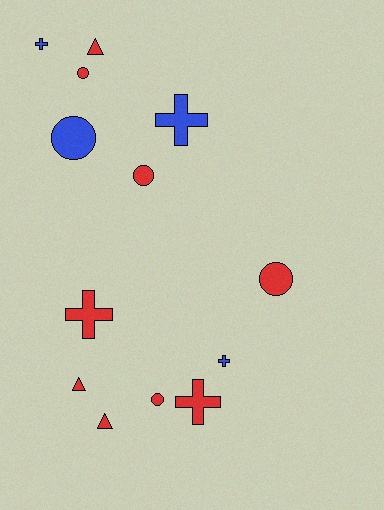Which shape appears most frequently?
Cross, with 5 objects.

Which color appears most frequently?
Red, with 9 objects.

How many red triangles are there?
There are 3 red triangles.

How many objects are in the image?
There are 13 objects.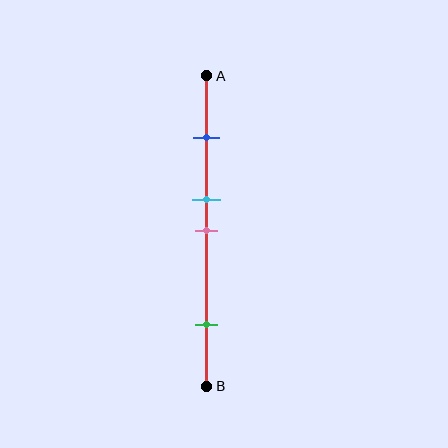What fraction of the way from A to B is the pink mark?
The pink mark is approximately 50% (0.5) of the way from A to B.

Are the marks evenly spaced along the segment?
No, the marks are not evenly spaced.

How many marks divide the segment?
There are 4 marks dividing the segment.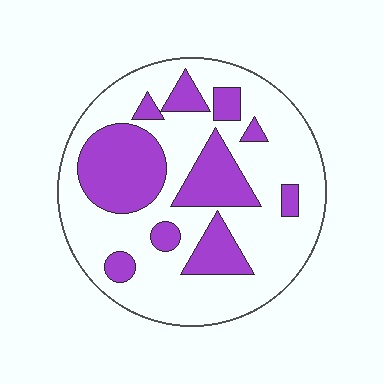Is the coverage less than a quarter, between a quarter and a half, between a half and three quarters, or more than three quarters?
Between a quarter and a half.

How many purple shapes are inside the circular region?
10.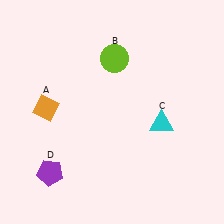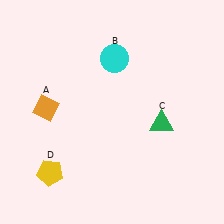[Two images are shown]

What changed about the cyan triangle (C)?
In Image 1, C is cyan. In Image 2, it changed to green.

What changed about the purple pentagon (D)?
In Image 1, D is purple. In Image 2, it changed to yellow.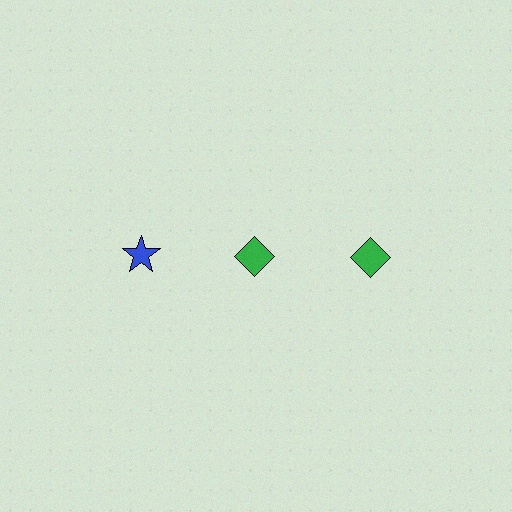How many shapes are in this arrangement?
There are 3 shapes arranged in a grid pattern.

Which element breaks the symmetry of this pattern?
The blue star in the top row, leftmost column breaks the symmetry. All other shapes are green diamonds.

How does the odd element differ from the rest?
It differs in both color (blue instead of green) and shape (star instead of diamond).